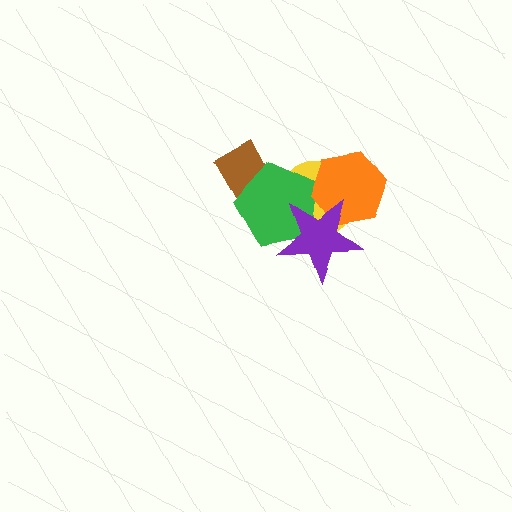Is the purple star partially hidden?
No, no other shape covers it.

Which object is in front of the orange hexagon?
The purple star is in front of the orange hexagon.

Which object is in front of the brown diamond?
The green pentagon is in front of the brown diamond.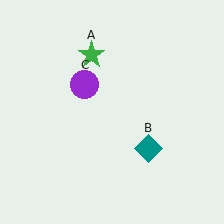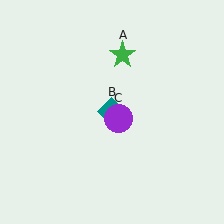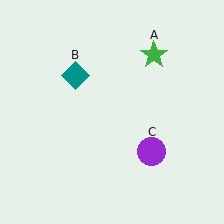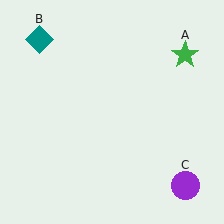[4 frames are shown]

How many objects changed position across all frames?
3 objects changed position: green star (object A), teal diamond (object B), purple circle (object C).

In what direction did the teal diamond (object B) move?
The teal diamond (object B) moved up and to the left.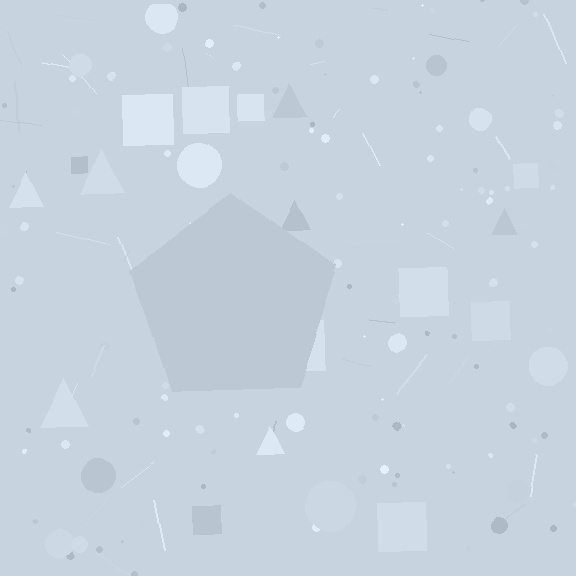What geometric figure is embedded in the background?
A pentagon is embedded in the background.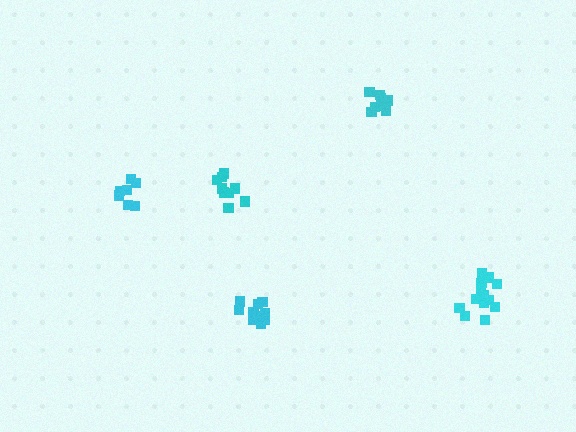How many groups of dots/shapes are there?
There are 5 groups.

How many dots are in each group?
Group 1: 8 dots, Group 2: 13 dots, Group 3: 9 dots, Group 4: 12 dots, Group 5: 9 dots (51 total).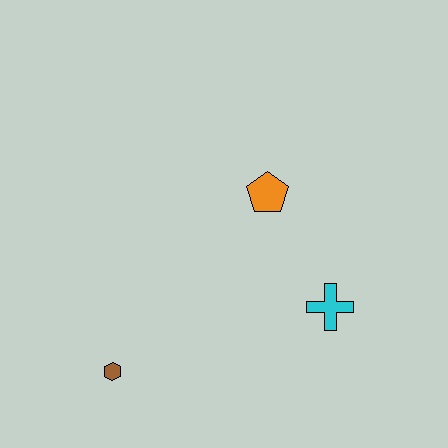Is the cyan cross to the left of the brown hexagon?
No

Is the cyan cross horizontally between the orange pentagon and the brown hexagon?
No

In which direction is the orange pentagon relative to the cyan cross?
The orange pentagon is above the cyan cross.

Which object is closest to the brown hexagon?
The cyan cross is closest to the brown hexagon.